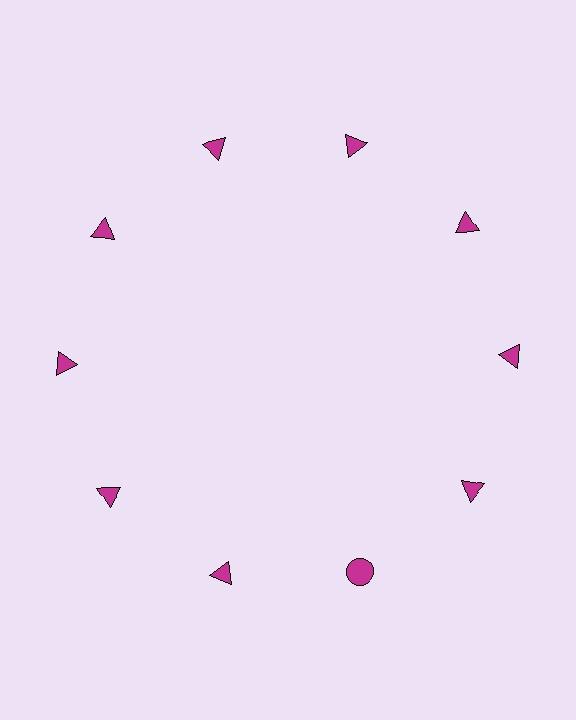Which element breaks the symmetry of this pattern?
The magenta circle at roughly the 5 o'clock position breaks the symmetry. All other shapes are magenta triangles.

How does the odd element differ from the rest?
It has a different shape: circle instead of triangle.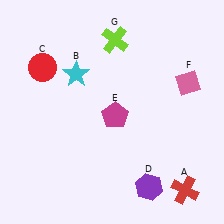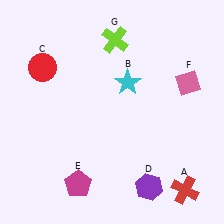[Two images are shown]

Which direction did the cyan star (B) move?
The cyan star (B) moved right.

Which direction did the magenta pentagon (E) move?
The magenta pentagon (E) moved down.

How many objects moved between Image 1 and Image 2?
2 objects moved between the two images.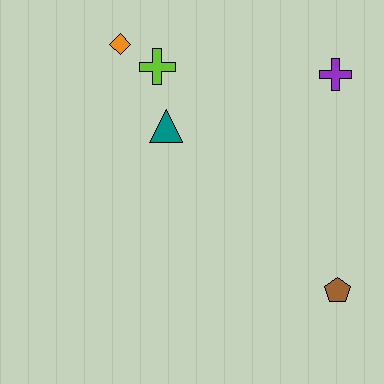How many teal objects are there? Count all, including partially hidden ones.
There is 1 teal object.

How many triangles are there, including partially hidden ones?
There is 1 triangle.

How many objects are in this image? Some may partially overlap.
There are 5 objects.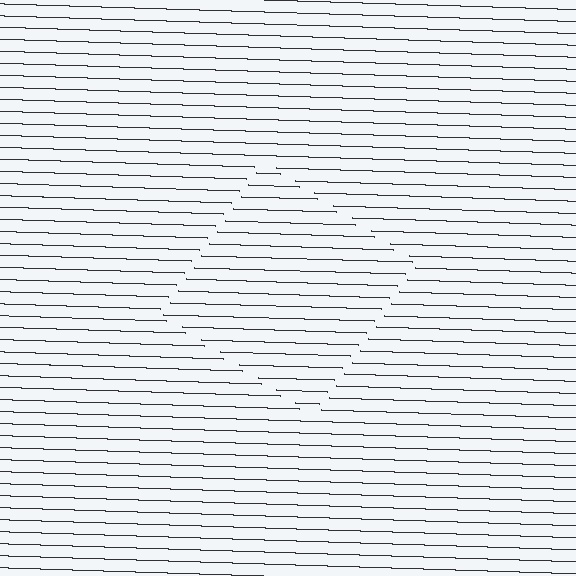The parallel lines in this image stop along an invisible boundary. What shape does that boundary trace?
An illusory square. The interior of the shape contains the same grating, shifted by half a period — the contour is defined by the phase discontinuity where line-ends from the inner and outer gratings abut.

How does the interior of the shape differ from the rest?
The interior of the shape contains the same grating, shifted by half a period — the contour is defined by the phase discontinuity where line-ends from the inner and outer gratings abut.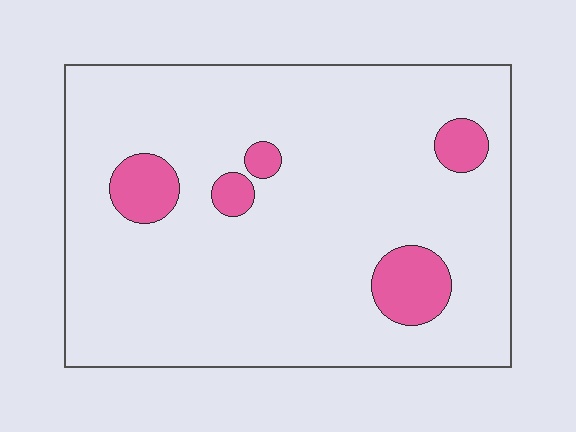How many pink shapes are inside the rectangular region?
5.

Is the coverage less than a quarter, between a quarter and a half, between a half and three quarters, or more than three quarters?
Less than a quarter.